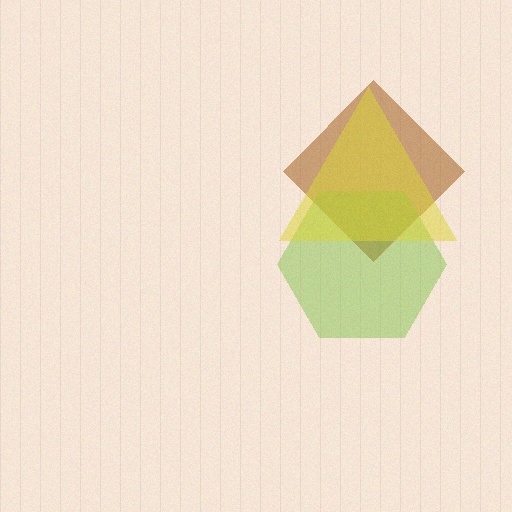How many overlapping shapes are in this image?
There are 3 overlapping shapes in the image.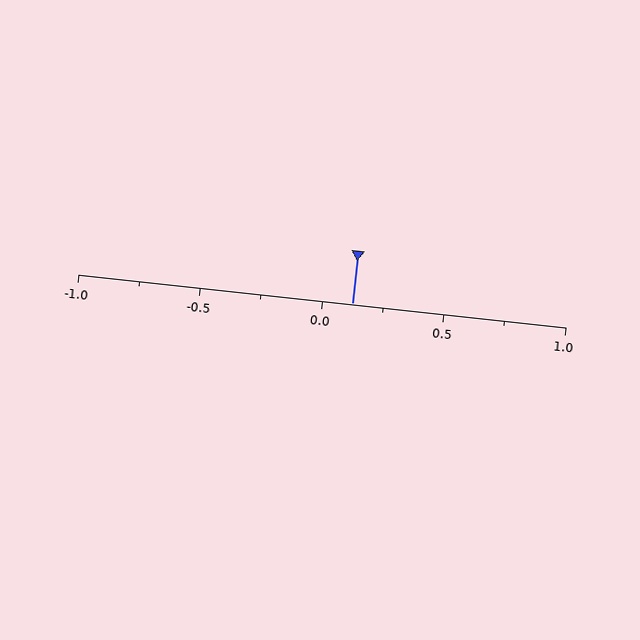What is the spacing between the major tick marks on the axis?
The major ticks are spaced 0.5 apart.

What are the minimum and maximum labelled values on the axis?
The axis runs from -1.0 to 1.0.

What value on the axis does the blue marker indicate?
The marker indicates approximately 0.12.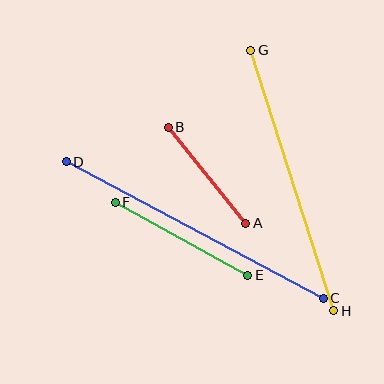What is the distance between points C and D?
The distance is approximately 291 pixels.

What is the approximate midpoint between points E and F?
The midpoint is at approximately (181, 239) pixels.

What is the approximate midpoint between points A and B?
The midpoint is at approximately (207, 175) pixels.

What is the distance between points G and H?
The distance is approximately 273 pixels.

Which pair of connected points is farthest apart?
Points C and D are farthest apart.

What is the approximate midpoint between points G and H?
The midpoint is at approximately (292, 181) pixels.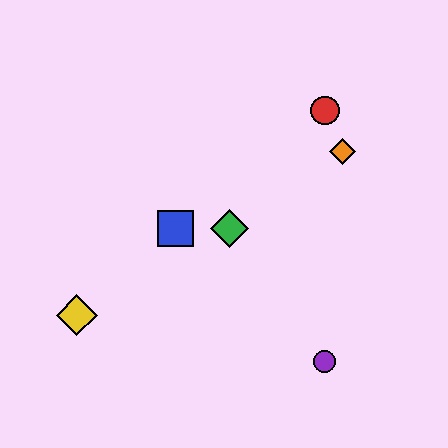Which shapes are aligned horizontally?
The blue square, the green diamond are aligned horizontally.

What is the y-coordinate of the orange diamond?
The orange diamond is at y≈151.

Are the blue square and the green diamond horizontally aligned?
Yes, both are at y≈228.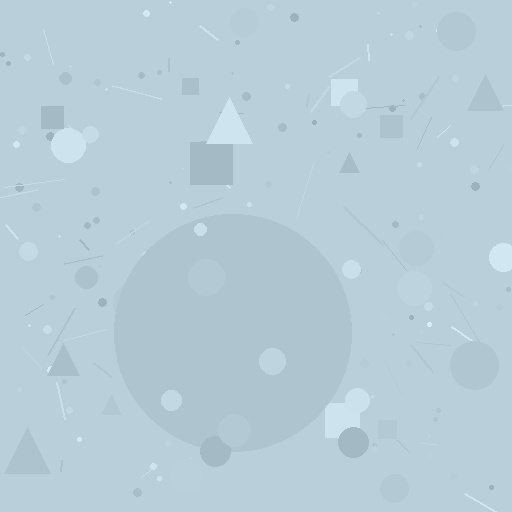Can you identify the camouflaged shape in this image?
The camouflaged shape is a circle.